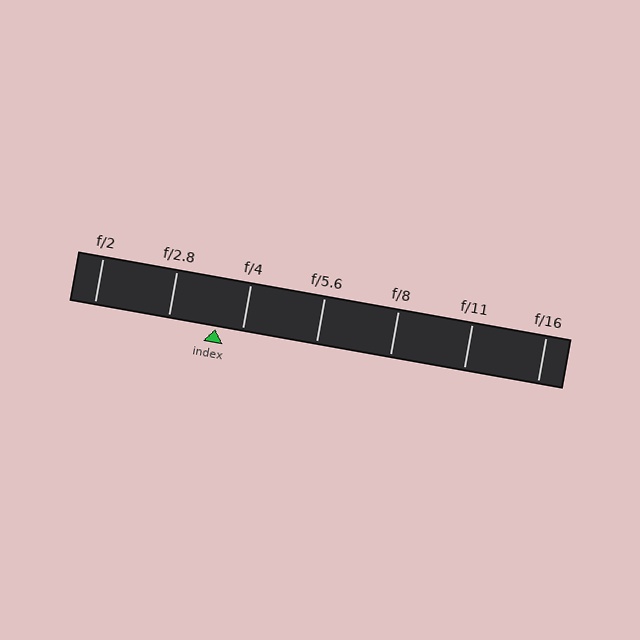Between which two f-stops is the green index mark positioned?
The index mark is between f/2.8 and f/4.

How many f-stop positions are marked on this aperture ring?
There are 7 f-stop positions marked.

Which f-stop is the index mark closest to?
The index mark is closest to f/4.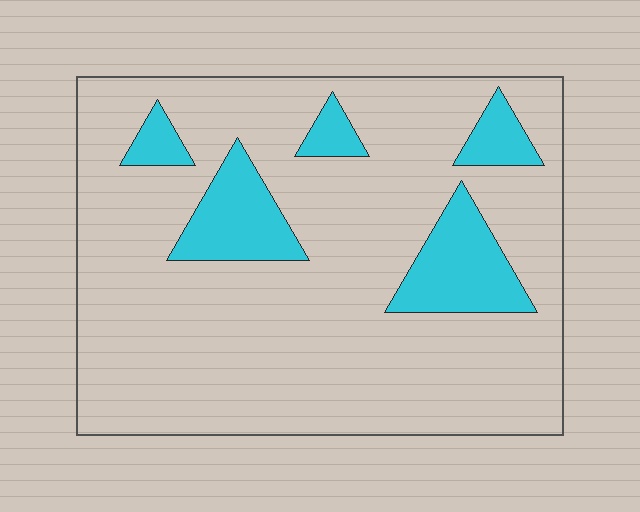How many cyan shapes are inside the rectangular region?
5.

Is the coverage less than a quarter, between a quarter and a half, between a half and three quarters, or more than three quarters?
Less than a quarter.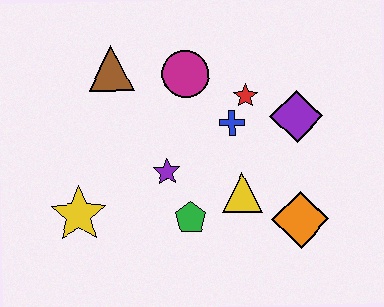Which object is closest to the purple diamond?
The red star is closest to the purple diamond.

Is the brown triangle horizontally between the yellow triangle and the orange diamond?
No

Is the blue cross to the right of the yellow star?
Yes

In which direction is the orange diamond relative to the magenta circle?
The orange diamond is below the magenta circle.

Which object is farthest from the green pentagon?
The brown triangle is farthest from the green pentagon.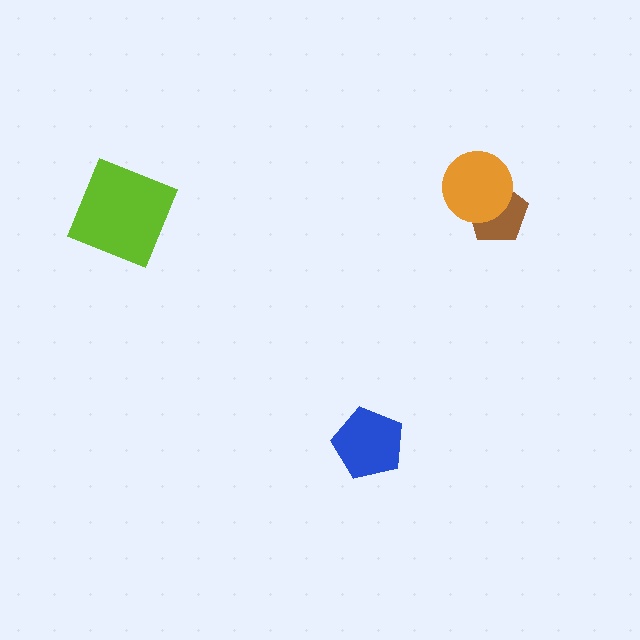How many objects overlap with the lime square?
0 objects overlap with the lime square.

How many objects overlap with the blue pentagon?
0 objects overlap with the blue pentagon.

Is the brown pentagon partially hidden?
Yes, it is partially covered by another shape.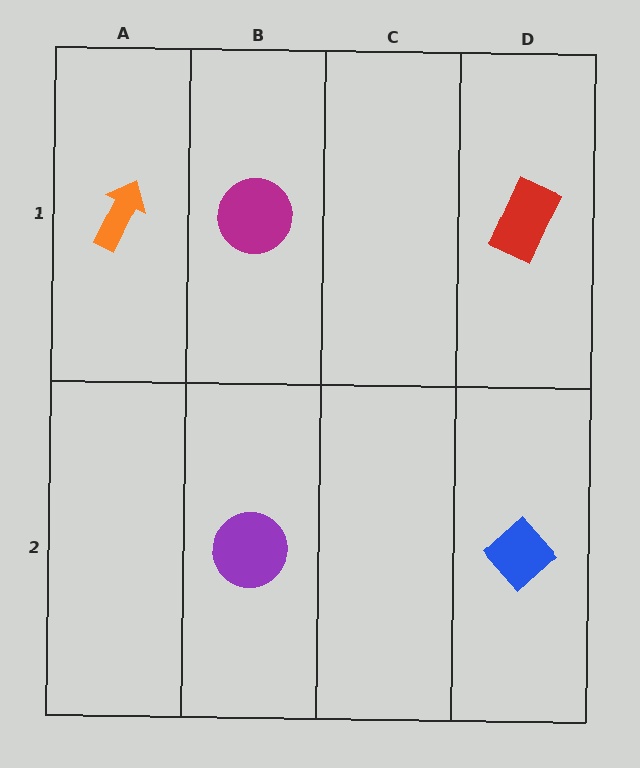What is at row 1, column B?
A magenta circle.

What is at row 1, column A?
An orange arrow.